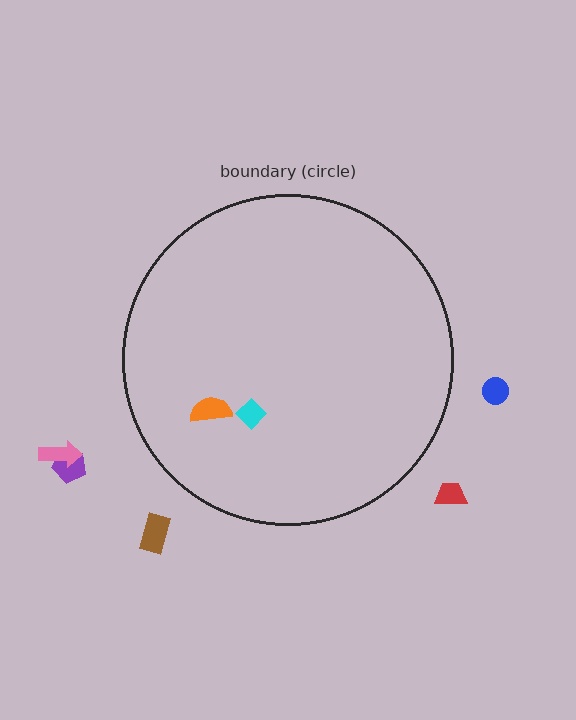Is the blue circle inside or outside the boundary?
Outside.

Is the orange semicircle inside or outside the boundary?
Inside.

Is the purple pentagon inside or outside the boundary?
Outside.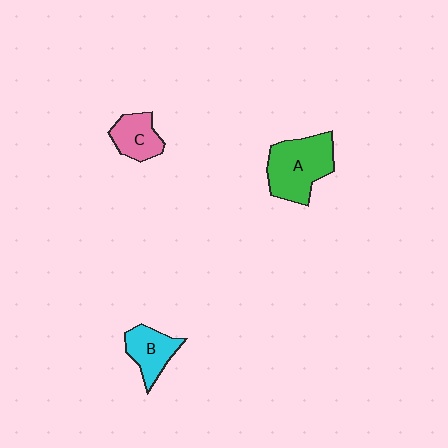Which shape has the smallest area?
Shape C (pink).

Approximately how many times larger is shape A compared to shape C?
Approximately 1.8 times.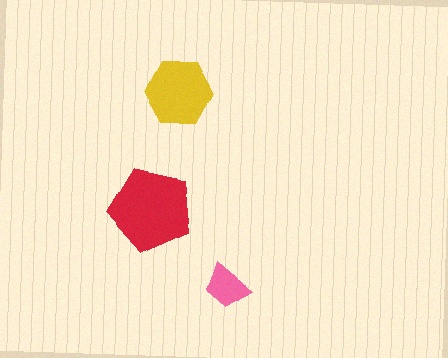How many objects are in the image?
There are 3 objects in the image.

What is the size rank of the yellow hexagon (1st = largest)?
2nd.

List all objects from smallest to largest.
The pink trapezoid, the yellow hexagon, the red pentagon.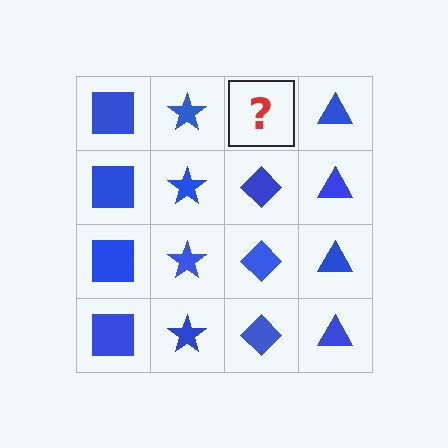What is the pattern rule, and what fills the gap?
The rule is that each column has a consistent shape. The gap should be filled with a blue diamond.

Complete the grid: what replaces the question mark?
The question mark should be replaced with a blue diamond.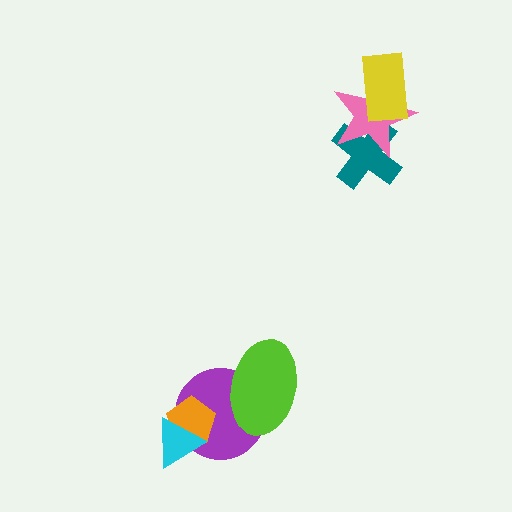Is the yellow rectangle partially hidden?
No, no other shape covers it.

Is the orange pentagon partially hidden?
Yes, it is partially covered by another shape.